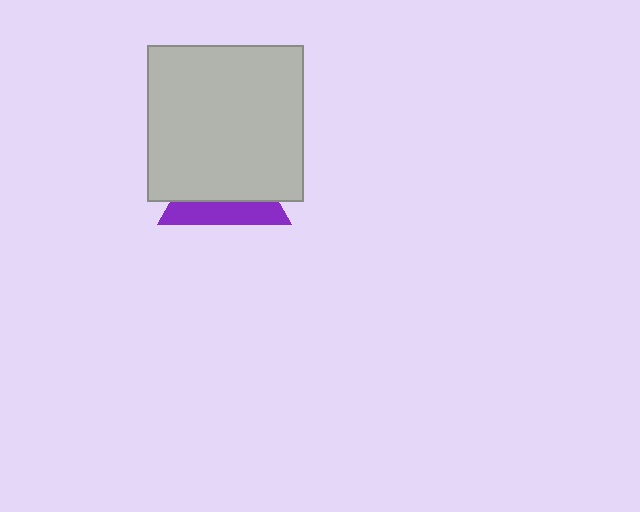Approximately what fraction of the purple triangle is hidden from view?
Roughly 64% of the purple triangle is hidden behind the light gray square.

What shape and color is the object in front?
The object in front is a light gray square.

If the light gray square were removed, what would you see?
You would see the complete purple triangle.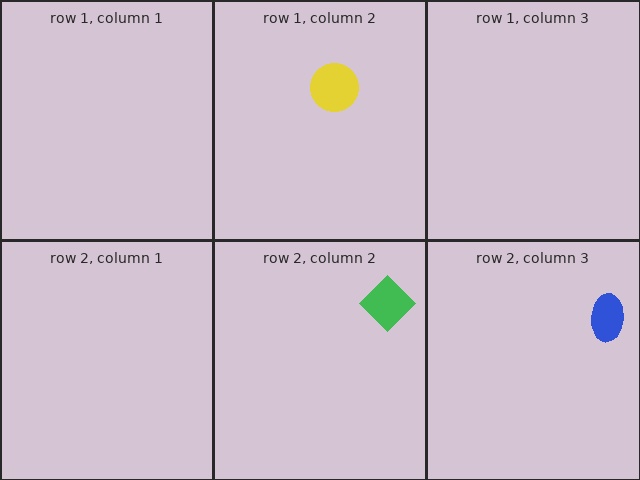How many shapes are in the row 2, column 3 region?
1.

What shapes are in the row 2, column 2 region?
The green diamond.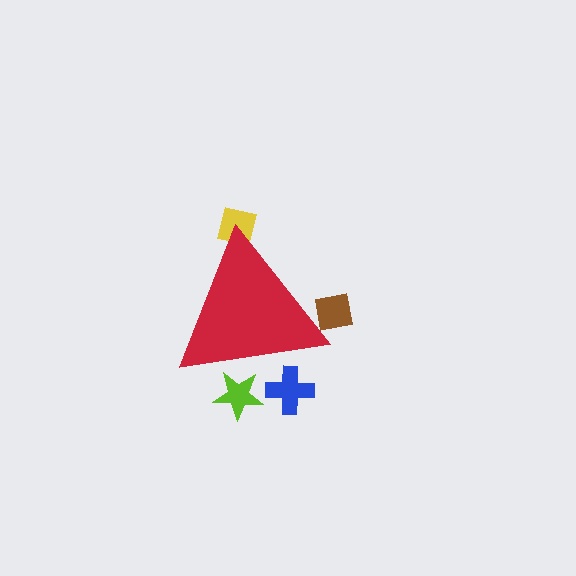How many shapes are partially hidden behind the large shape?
4 shapes are partially hidden.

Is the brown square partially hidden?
Yes, the brown square is partially hidden behind the red triangle.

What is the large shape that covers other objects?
A red triangle.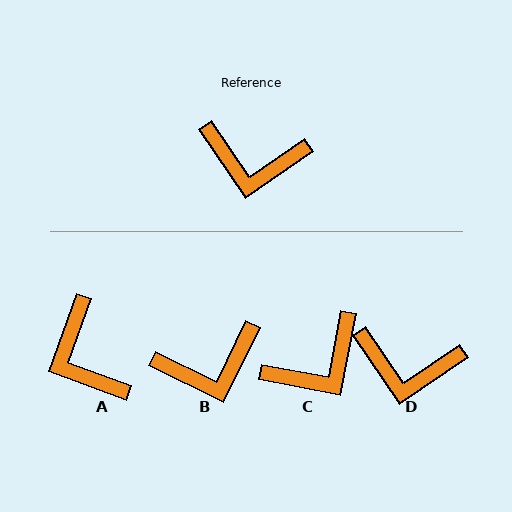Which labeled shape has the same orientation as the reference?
D.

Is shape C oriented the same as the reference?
No, it is off by about 45 degrees.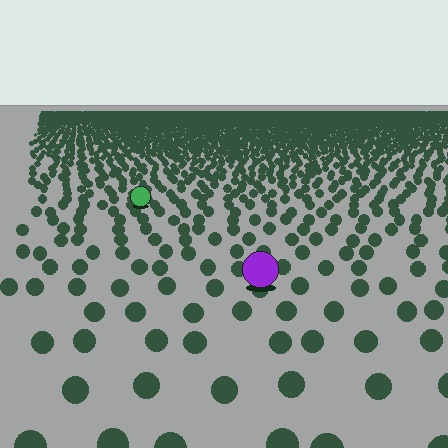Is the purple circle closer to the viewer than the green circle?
Yes. The purple circle is closer — you can tell from the texture gradient: the ground texture is coarser near it.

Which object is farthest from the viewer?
The green circle is farthest from the viewer. It appears smaller and the ground texture around it is denser.